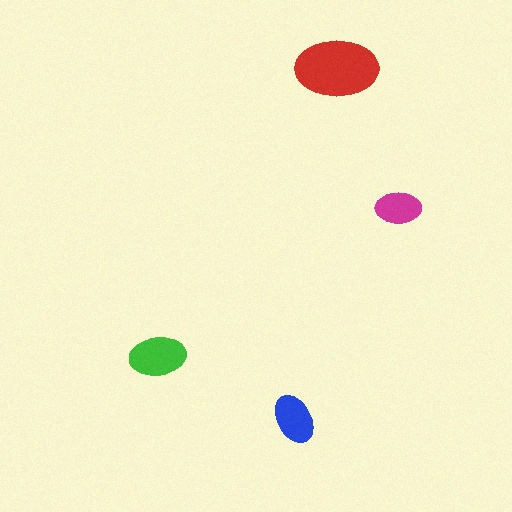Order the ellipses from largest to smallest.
the red one, the green one, the blue one, the magenta one.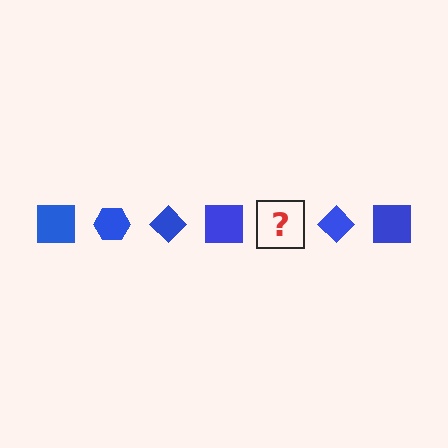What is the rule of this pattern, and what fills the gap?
The rule is that the pattern cycles through square, hexagon, diamond shapes in blue. The gap should be filled with a blue hexagon.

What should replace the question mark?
The question mark should be replaced with a blue hexagon.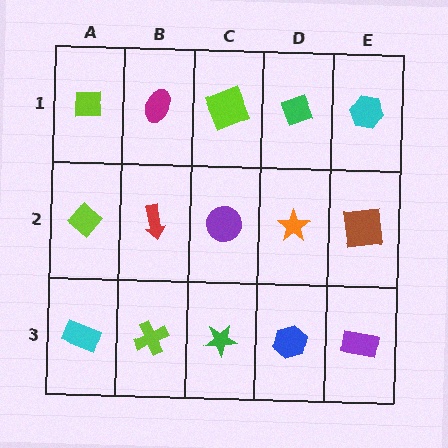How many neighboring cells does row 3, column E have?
2.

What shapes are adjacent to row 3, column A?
A lime diamond (row 2, column A), a lime cross (row 3, column B).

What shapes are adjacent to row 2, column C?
A lime square (row 1, column C), a green star (row 3, column C), a red arrow (row 2, column B), an orange star (row 2, column D).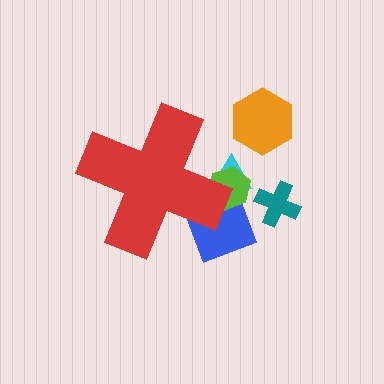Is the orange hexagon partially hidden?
No, the orange hexagon is fully visible.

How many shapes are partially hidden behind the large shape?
3 shapes are partially hidden.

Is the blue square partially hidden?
Yes, the blue square is partially hidden behind the red cross.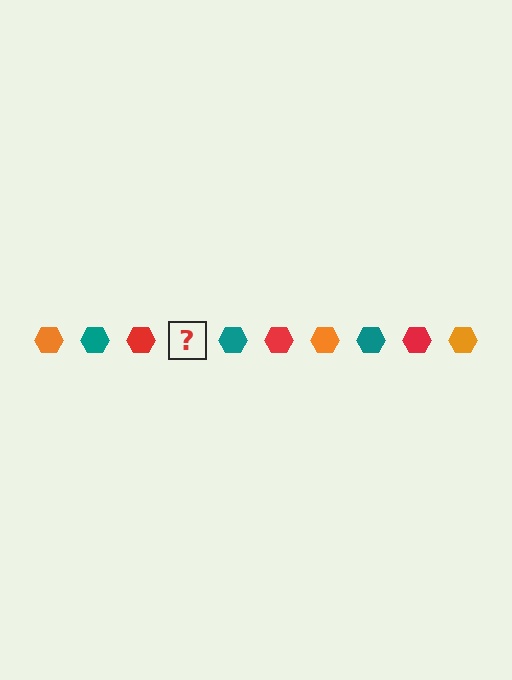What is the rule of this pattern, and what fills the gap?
The rule is that the pattern cycles through orange, teal, red hexagons. The gap should be filled with an orange hexagon.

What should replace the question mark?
The question mark should be replaced with an orange hexagon.